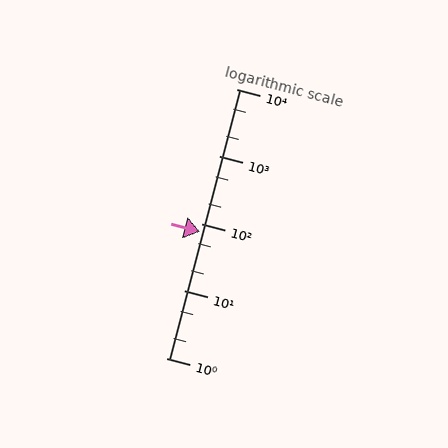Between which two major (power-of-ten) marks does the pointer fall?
The pointer is between 10 and 100.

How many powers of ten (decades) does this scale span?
The scale spans 4 decades, from 1 to 10000.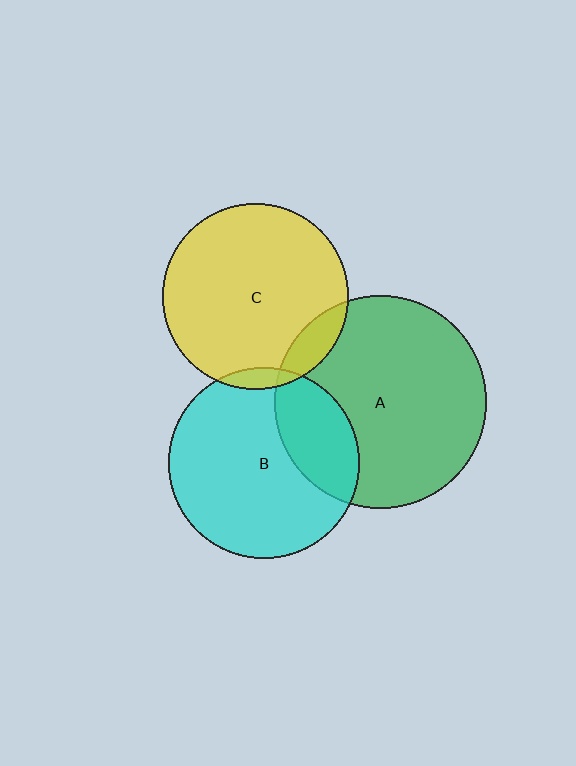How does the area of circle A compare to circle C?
Approximately 1.3 times.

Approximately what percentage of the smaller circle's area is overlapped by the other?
Approximately 10%.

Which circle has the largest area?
Circle A (green).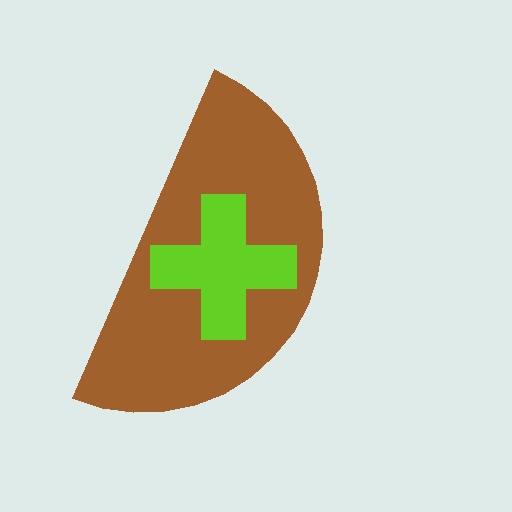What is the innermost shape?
The lime cross.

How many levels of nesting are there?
2.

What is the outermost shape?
The brown semicircle.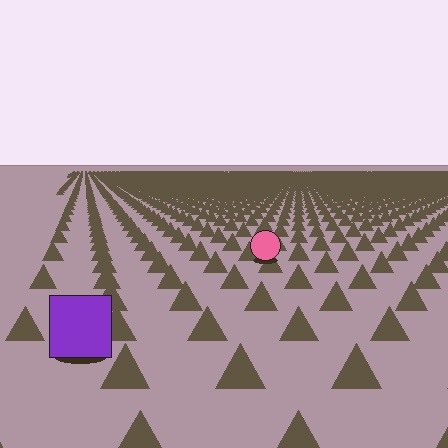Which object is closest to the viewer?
The purple square is closest. The texture marks near it are larger and more spread out.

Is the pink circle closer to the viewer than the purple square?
No. The purple square is closer — you can tell from the texture gradient: the ground texture is coarser near it.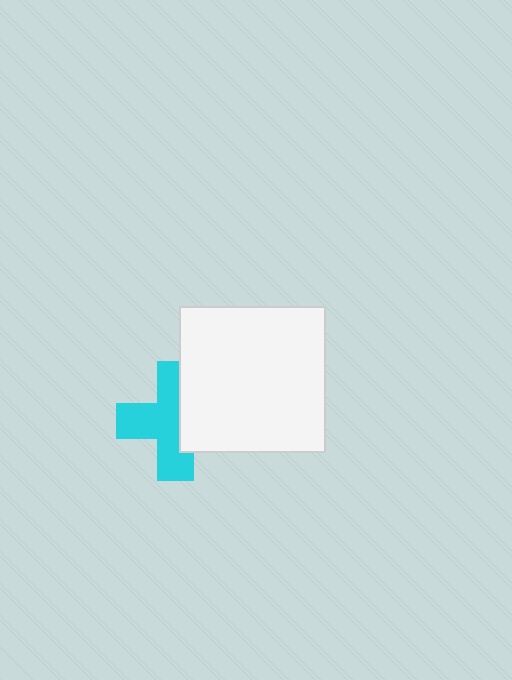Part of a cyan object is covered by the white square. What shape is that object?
It is a cross.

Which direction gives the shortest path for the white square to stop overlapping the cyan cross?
Moving right gives the shortest separation.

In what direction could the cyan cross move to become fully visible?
The cyan cross could move left. That would shift it out from behind the white square entirely.